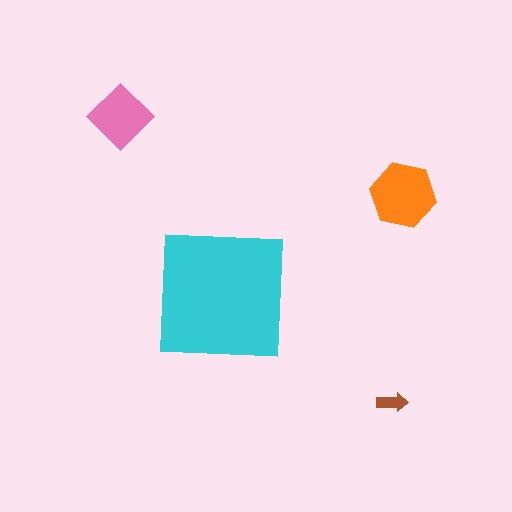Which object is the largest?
The cyan square.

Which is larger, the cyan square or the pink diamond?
The cyan square.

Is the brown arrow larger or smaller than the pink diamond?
Smaller.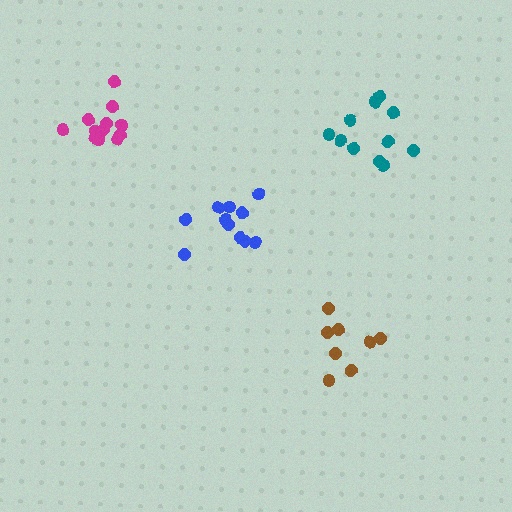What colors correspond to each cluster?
The clusters are colored: teal, blue, brown, magenta.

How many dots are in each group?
Group 1: 11 dots, Group 2: 11 dots, Group 3: 8 dots, Group 4: 13 dots (43 total).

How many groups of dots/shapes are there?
There are 4 groups.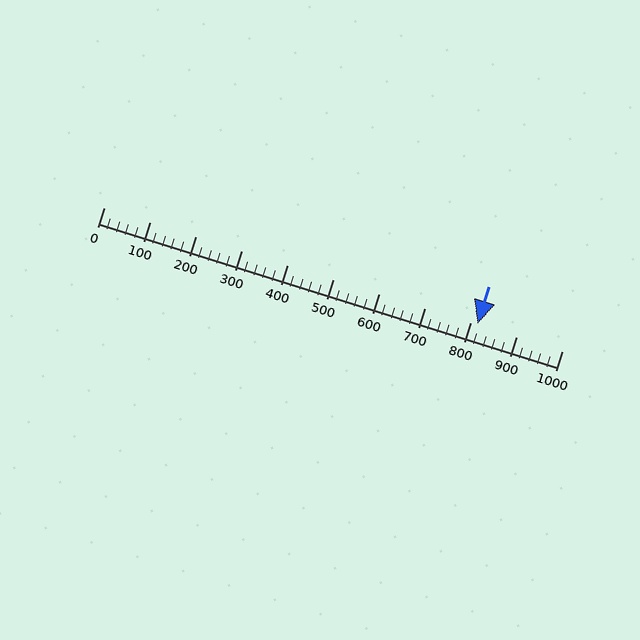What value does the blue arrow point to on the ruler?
The blue arrow points to approximately 816.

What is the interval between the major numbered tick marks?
The major tick marks are spaced 100 units apart.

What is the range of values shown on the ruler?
The ruler shows values from 0 to 1000.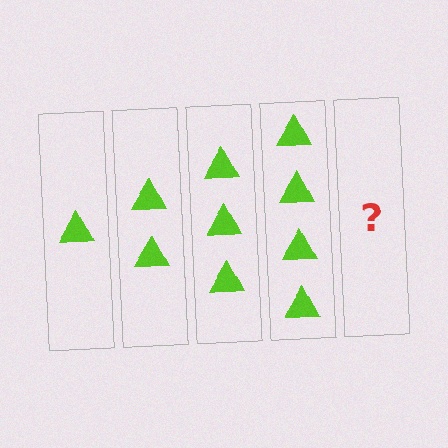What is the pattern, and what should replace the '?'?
The pattern is that each step adds one more triangle. The '?' should be 5 triangles.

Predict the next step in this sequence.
The next step is 5 triangles.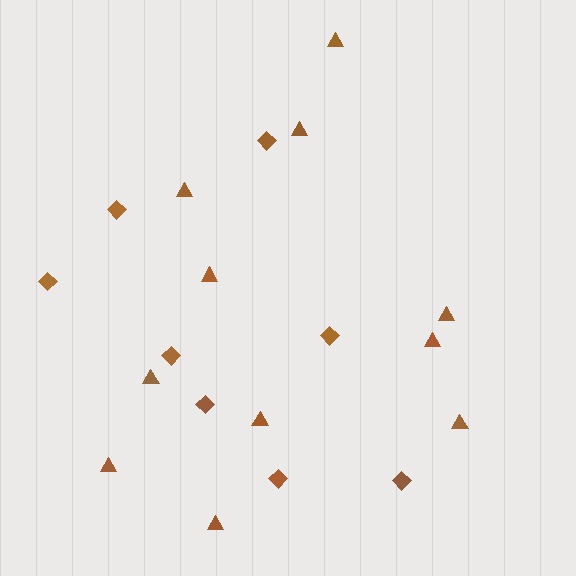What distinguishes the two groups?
There are 2 groups: one group of diamonds (8) and one group of triangles (11).